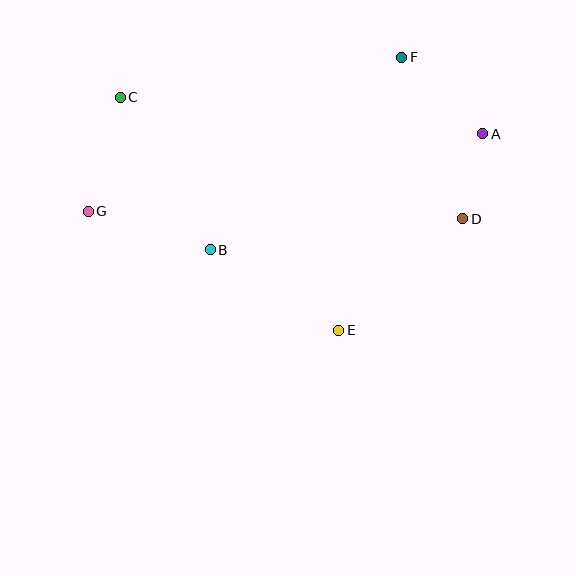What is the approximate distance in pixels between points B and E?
The distance between B and E is approximately 151 pixels.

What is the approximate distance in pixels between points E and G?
The distance between E and G is approximately 277 pixels.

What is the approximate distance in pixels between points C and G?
The distance between C and G is approximately 119 pixels.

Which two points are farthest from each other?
Points A and G are farthest from each other.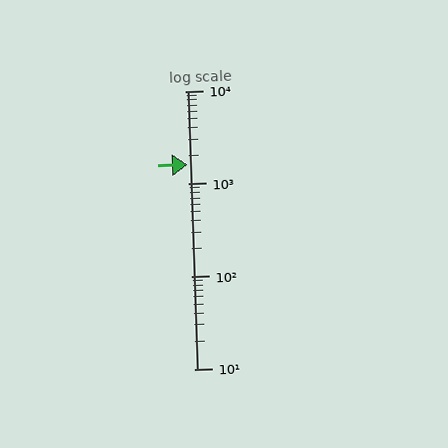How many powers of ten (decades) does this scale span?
The scale spans 3 decades, from 10 to 10000.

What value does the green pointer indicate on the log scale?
The pointer indicates approximately 1600.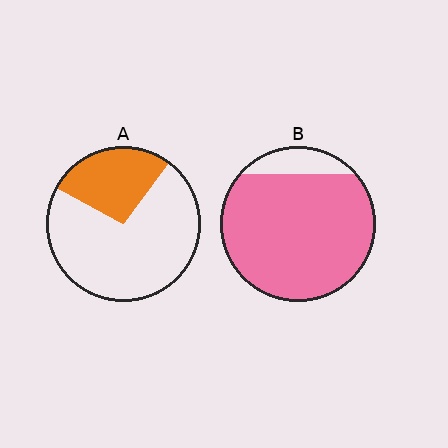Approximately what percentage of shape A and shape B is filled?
A is approximately 30% and B is approximately 90%.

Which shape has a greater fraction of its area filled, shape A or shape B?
Shape B.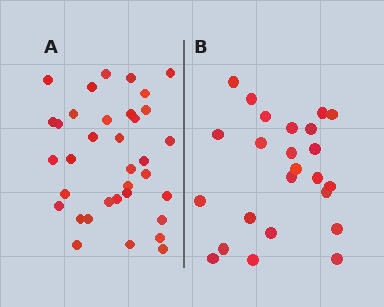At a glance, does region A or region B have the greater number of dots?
Region A (the left region) has more dots.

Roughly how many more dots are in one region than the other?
Region A has roughly 12 or so more dots than region B.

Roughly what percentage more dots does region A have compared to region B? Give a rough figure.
About 45% more.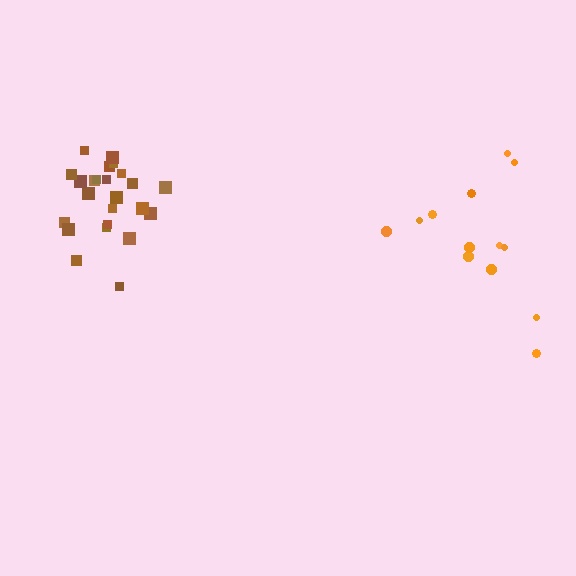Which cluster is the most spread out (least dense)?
Orange.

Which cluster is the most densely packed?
Brown.